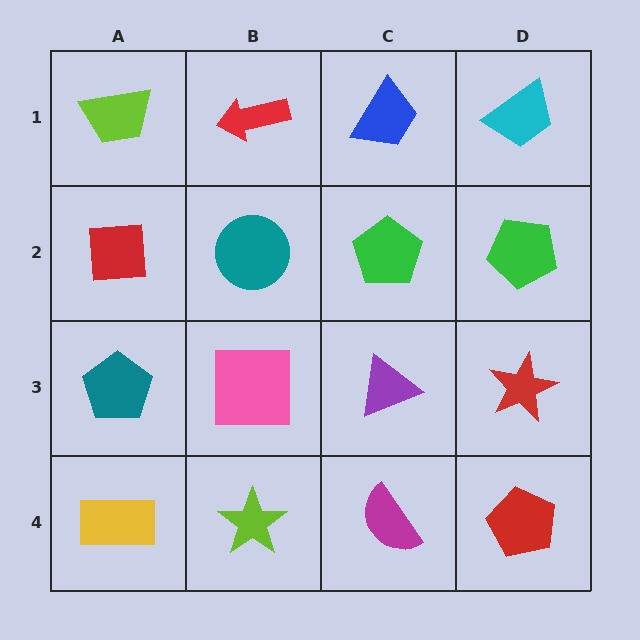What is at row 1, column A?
A lime trapezoid.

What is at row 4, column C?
A magenta semicircle.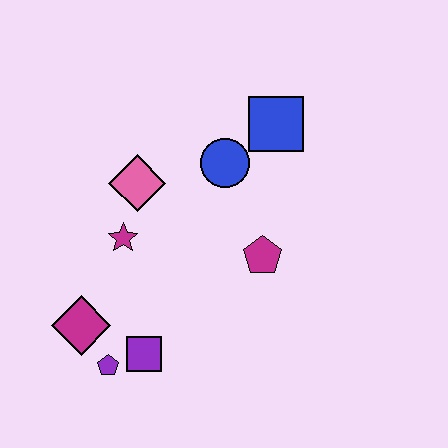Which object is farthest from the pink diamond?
The purple pentagon is farthest from the pink diamond.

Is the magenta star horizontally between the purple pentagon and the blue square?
Yes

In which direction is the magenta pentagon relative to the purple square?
The magenta pentagon is to the right of the purple square.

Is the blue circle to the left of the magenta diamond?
No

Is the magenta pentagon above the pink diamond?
No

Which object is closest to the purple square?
The purple pentagon is closest to the purple square.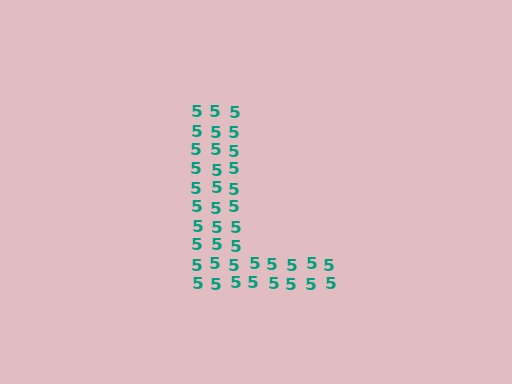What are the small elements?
The small elements are digit 5's.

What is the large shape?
The large shape is the letter L.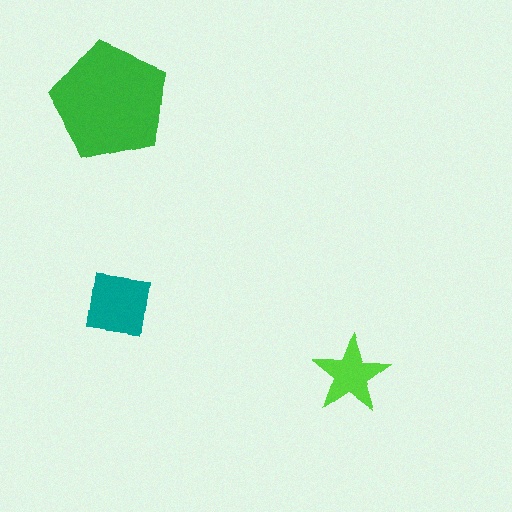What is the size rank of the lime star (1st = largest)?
3rd.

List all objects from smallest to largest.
The lime star, the teal square, the green pentagon.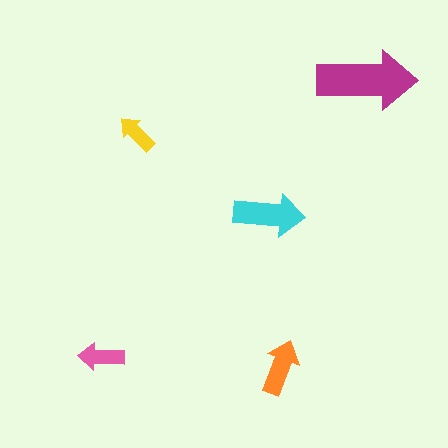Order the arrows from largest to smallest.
the magenta one, the cyan one, the orange one, the pink one, the yellow one.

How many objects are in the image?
There are 5 objects in the image.